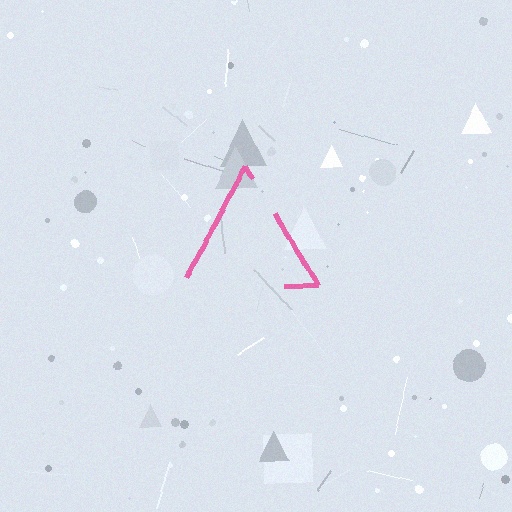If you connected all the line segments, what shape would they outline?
They would outline a triangle.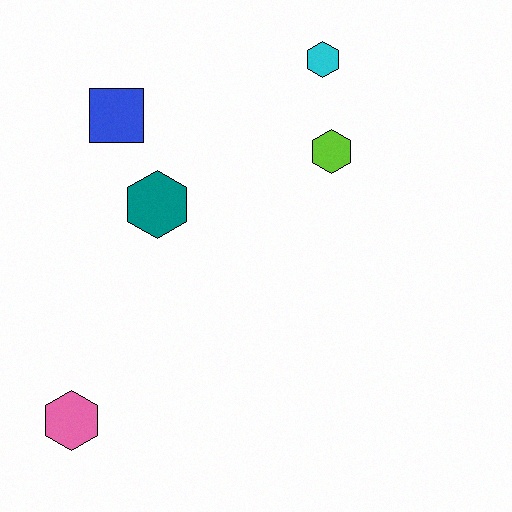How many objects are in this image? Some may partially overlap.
There are 5 objects.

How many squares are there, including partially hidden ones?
There is 1 square.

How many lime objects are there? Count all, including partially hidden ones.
There is 1 lime object.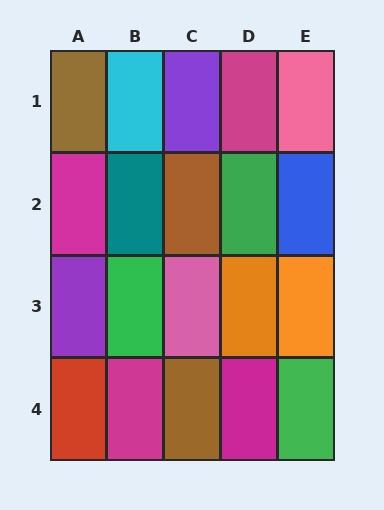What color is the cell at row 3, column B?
Green.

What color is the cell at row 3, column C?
Pink.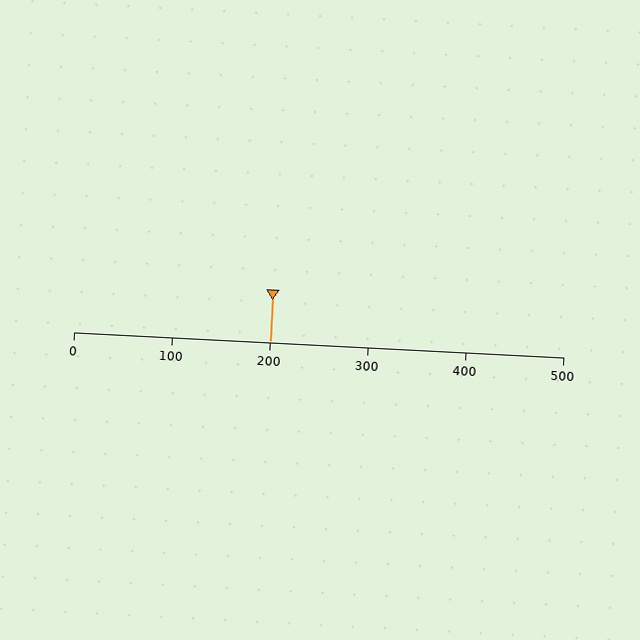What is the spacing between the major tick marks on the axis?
The major ticks are spaced 100 apart.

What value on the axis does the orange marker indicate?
The marker indicates approximately 200.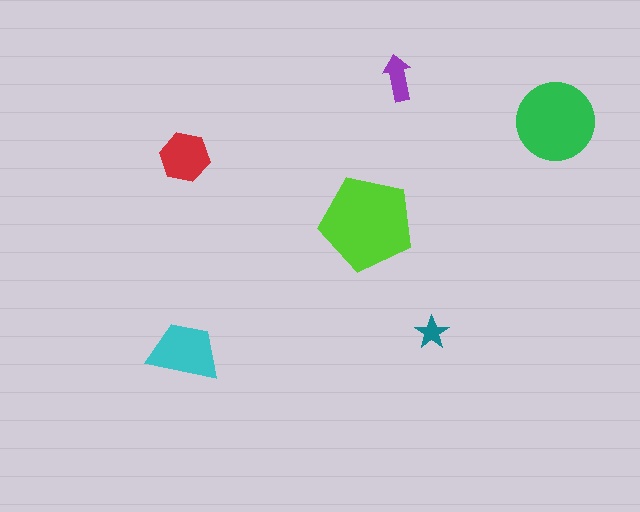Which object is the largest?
The lime pentagon.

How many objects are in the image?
There are 6 objects in the image.